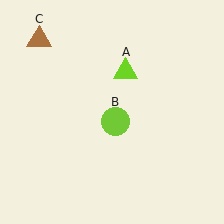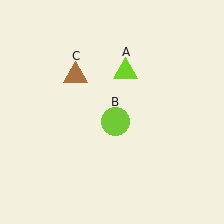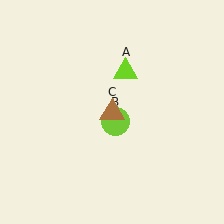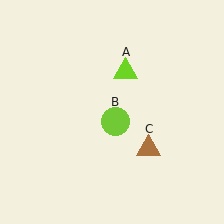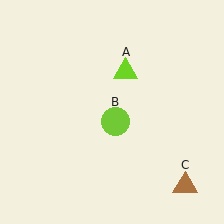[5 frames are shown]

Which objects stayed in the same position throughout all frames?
Lime triangle (object A) and lime circle (object B) remained stationary.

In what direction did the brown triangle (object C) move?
The brown triangle (object C) moved down and to the right.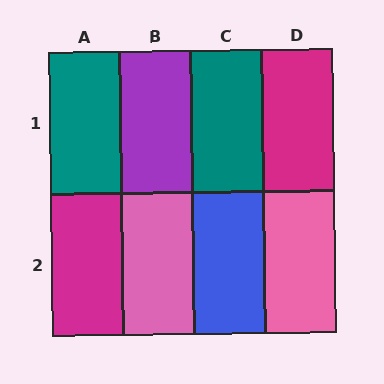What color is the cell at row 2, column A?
Magenta.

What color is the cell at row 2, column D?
Pink.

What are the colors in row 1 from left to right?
Teal, purple, teal, magenta.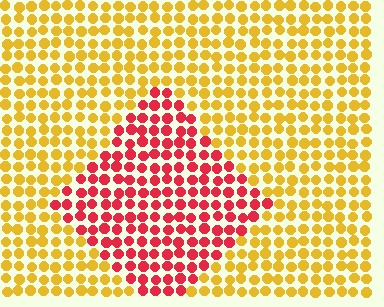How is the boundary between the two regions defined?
The boundary is defined purely by a slight shift in hue (about 55 degrees). Spacing, size, and orientation are identical on both sides.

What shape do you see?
I see a diamond.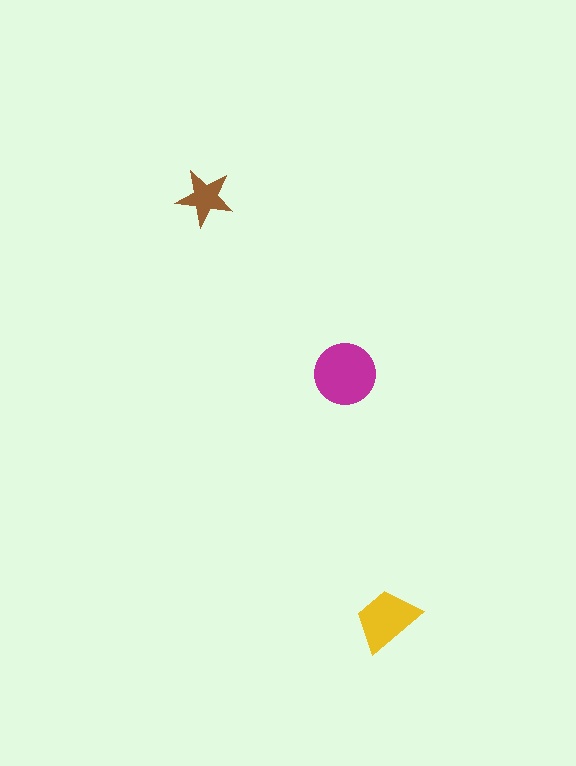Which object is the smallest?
The brown star.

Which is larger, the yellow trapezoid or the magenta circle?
The magenta circle.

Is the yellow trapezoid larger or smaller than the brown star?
Larger.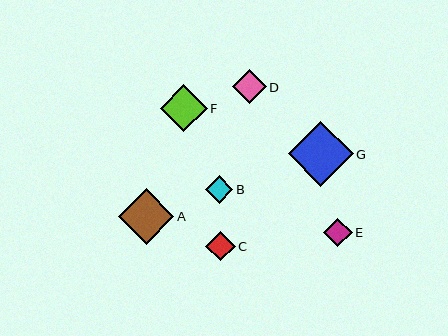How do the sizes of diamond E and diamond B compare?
Diamond E and diamond B are approximately the same size.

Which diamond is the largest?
Diamond G is the largest with a size of approximately 65 pixels.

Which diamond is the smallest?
Diamond B is the smallest with a size of approximately 28 pixels.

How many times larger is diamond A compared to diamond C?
Diamond A is approximately 1.9 times the size of diamond C.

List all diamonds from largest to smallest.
From largest to smallest: G, A, F, D, C, E, B.